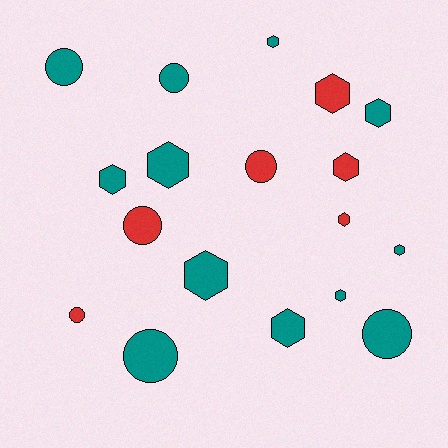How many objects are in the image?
There are 18 objects.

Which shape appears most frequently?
Hexagon, with 11 objects.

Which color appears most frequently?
Teal, with 12 objects.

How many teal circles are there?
There are 4 teal circles.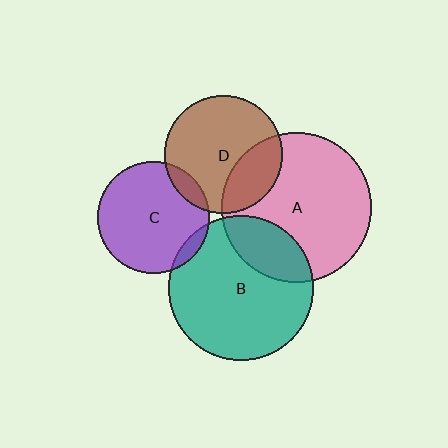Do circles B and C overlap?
Yes.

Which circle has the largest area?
Circle A (pink).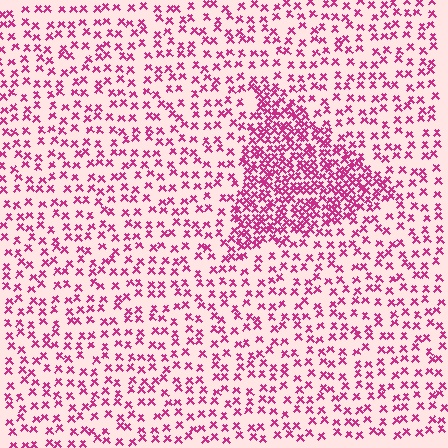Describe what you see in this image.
The image contains small magenta elements arranged at two different densities. A triangle-shaped region is visible where the elements are more densely packed than the surrounding area.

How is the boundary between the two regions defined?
The boundary is defined by a change in element density (approximately 2.5x ratio). All elements are the same color, size, and shape.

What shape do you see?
I see a triangle.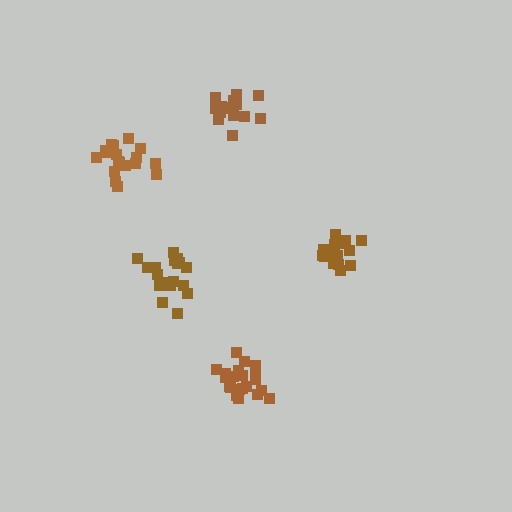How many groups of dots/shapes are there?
There are 5 groups.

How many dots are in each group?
Group 1: 21 dots, Group 2: 18 dots, Group 3: 19 dots, Group 4: 15 dots, Group 5: 18 dots (91 total).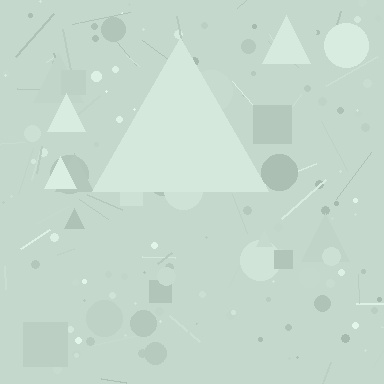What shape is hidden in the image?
A triangle is hidden in the image.